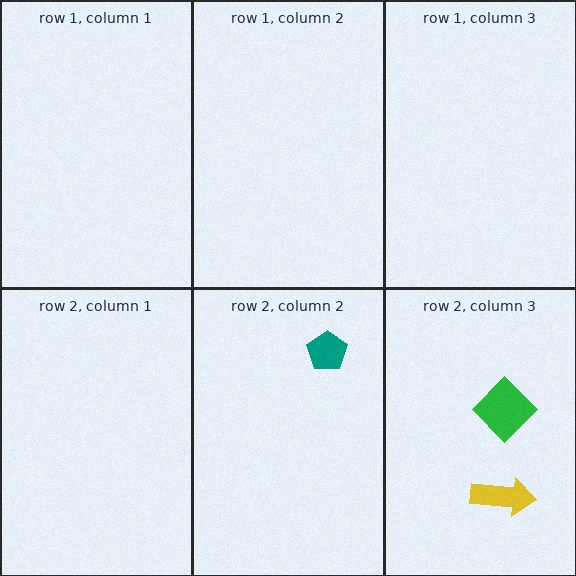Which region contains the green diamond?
The row 2, column 3 region.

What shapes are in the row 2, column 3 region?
The yellow arrow, the green diamond.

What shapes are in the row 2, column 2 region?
The teal pentagon.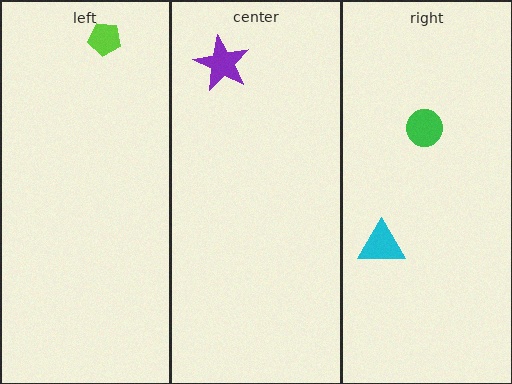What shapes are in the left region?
The lime pentagon.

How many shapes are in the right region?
2.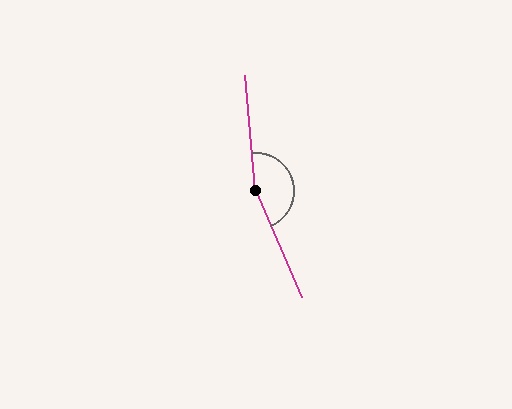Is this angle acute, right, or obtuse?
It is obtuse.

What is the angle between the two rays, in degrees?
Approximately 162 degrees.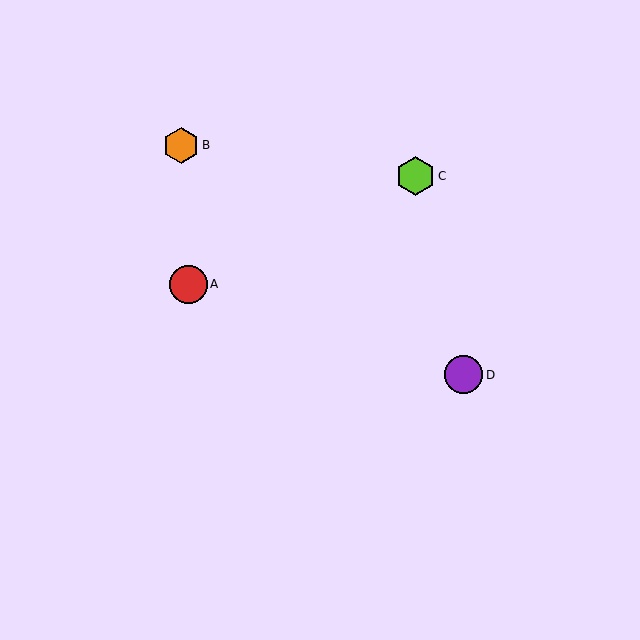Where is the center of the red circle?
The center of the red circle is at (188, 284).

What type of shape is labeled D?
Shape D is a purple circle.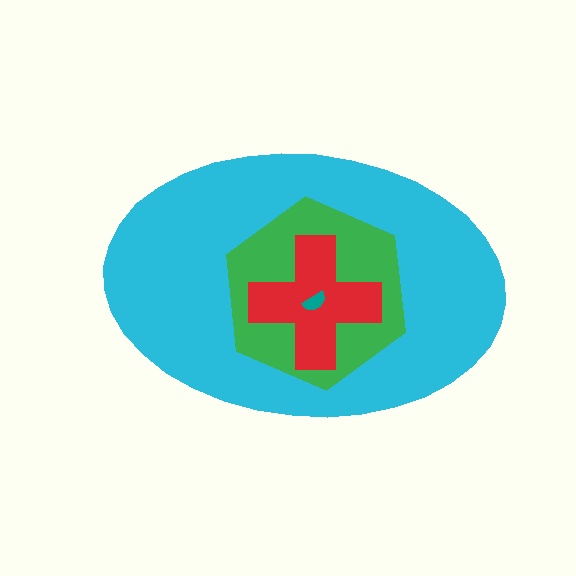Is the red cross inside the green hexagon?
Yes.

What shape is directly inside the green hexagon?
The red cross.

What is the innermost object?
The teal semicircle.